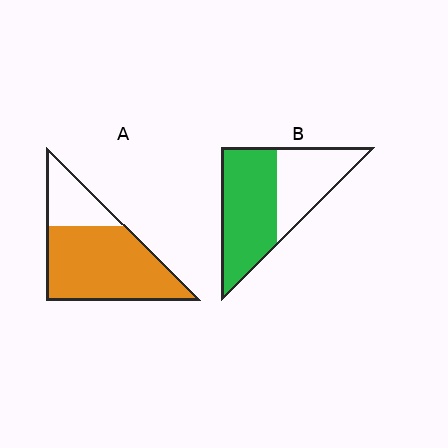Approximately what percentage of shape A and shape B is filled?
A is approximately 75% and B is approximately 60%.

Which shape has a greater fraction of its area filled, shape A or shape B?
Shape A.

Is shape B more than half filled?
Yes.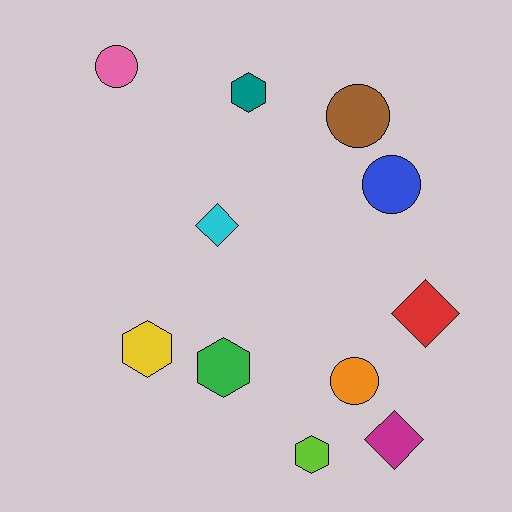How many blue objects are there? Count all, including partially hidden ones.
There is 1 blue object.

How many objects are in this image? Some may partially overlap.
There are 11 objects.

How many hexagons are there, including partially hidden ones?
There are 4 hexagons.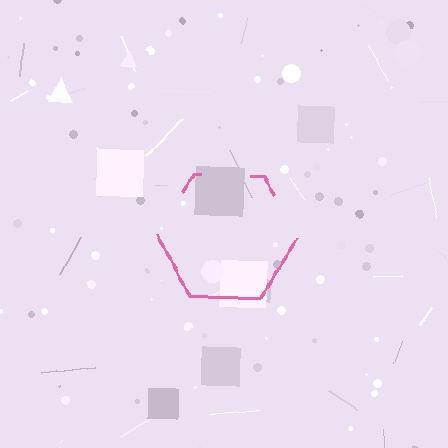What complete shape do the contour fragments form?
The contour fragments form a hexagon.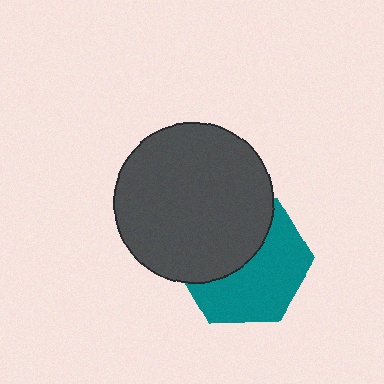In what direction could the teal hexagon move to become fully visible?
The teal hexagon could move down. That would shift it out from behind the dark gray circle entirely.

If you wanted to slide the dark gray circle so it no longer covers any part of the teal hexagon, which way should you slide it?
Slide it up — that is the most direct way to separate the two shapes.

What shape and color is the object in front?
The object in front is a dark gray circle.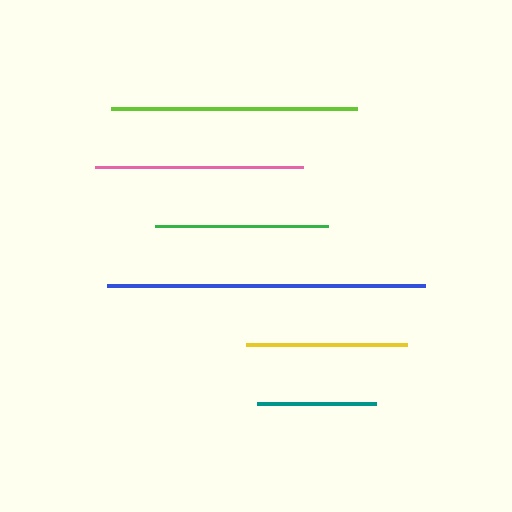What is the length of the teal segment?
The teal segment is approximately 119 pixels long.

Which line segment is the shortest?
The teal line is the shortest at approximately 119 pixels.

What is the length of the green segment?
The green segment is approximately 173 pixels long.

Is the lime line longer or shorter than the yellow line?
The lime line is longer than the yellow line.